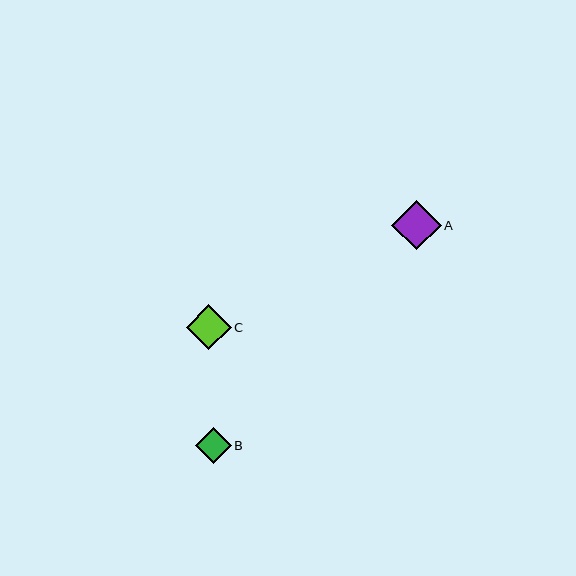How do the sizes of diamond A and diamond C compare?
Diamond A and diamond C are approximately the same size.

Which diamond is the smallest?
Diamond B is the smallest with a size of approximately 36 pixels.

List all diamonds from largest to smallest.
From largest to smallest: A, C, B.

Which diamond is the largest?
Diamond A is the largest with a size of approximately 49 pixels.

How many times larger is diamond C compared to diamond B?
Diamond C is approximately 1.3 times the size of diamond B.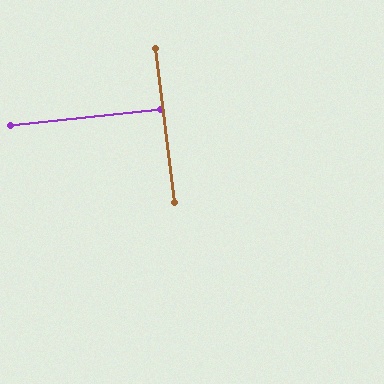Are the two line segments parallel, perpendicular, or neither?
Perpendicular — they meet at approximately 89°.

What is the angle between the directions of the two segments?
Approximately 89 degrees.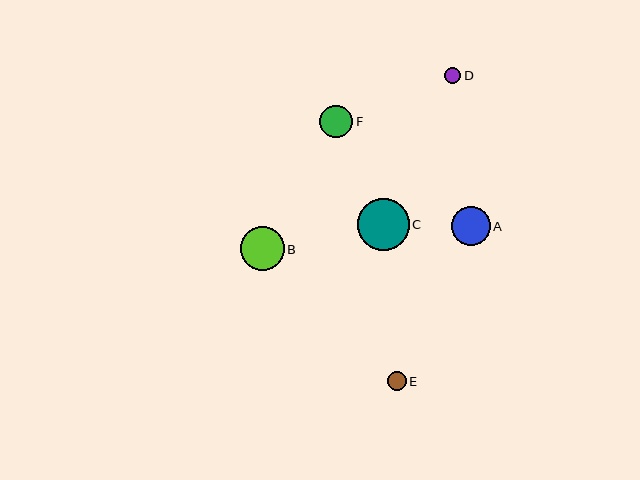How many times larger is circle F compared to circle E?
Circle F is approximately 1.8 times the size of circle E.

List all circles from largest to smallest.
From largest to smallest: C, B, A, F, E, D.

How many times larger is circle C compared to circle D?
Circle C is approximately 3.2 times the size of circle D.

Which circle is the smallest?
Circle D is the smallest with a size of approximately 17 pixels.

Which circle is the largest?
Circle C is the largest with a size of approximately 52 pixels.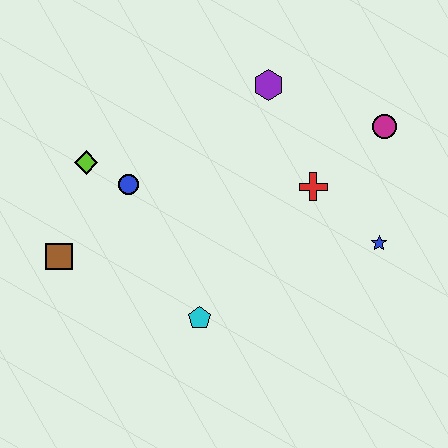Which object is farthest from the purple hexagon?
The brown square is farthest from the purple hexagon.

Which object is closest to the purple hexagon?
The red cross is closest to the purple hexagon.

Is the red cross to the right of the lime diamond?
Yes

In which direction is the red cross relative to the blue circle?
The red cross is to the right of the blue circle.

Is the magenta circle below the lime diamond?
No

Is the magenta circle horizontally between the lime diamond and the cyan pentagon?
No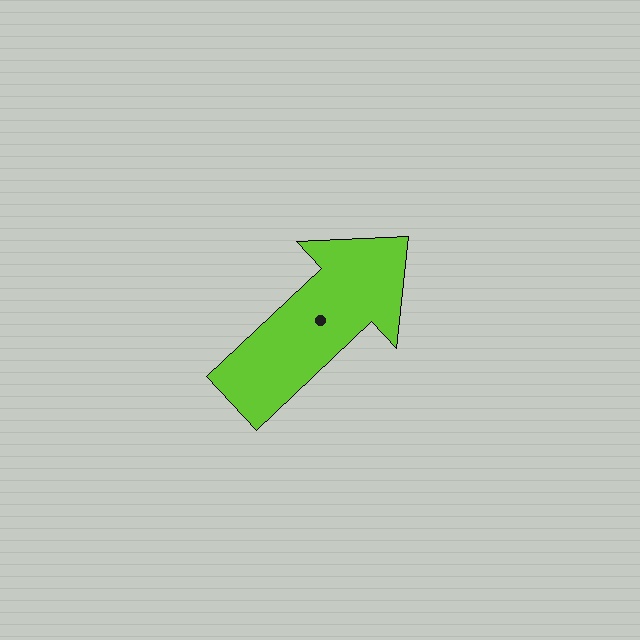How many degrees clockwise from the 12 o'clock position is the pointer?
Approximately 47 degrees.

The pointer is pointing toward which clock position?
Roughly 2 o'clock.